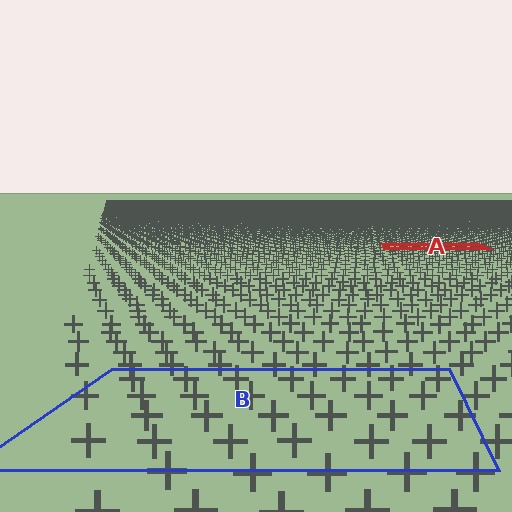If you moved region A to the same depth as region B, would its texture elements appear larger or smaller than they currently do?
They would appear larger. At a closer depth, the same texture elements are projected at a bigger on-screen size.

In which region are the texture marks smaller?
The texture marks are smaller in region A, because it is farther away.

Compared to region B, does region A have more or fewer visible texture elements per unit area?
Region A has more texture elements per unit area — they are packed more densely because it is farther away.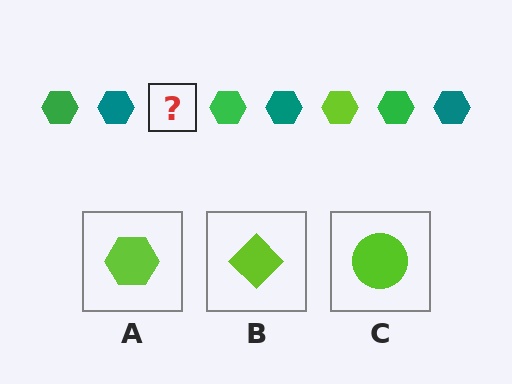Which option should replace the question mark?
Option A.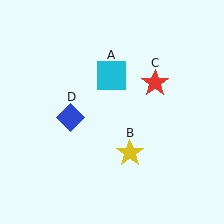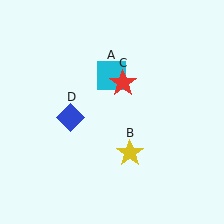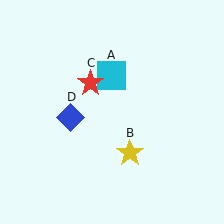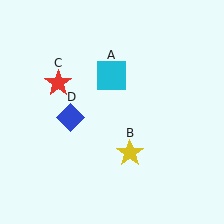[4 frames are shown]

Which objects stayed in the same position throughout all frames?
Cyan square (object A) and yellow star (object B) and blue diamond (object D) remained stationary.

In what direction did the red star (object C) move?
The red star (object C) moved left.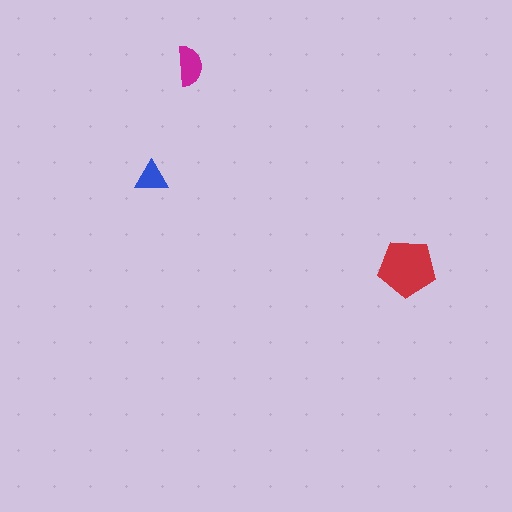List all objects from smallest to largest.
The blue triangle, the magenta semicircle, the red pentagon.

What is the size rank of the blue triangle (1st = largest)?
3rd.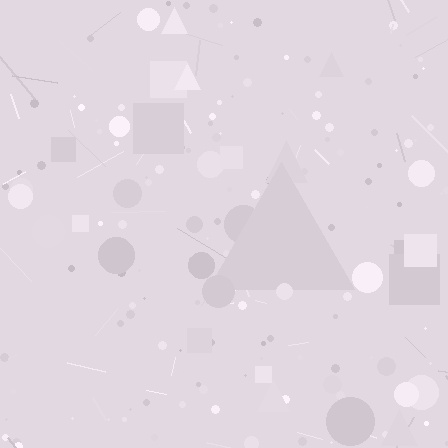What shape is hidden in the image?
A triangle is hidden in the image.